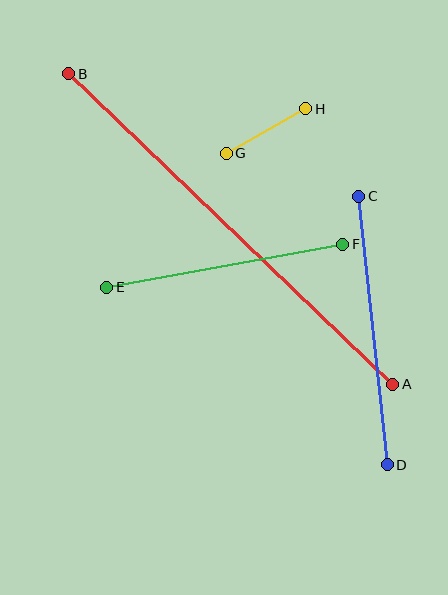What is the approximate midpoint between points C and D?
The midpoint is at approximately (373, 331) pixels.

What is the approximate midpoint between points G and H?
The midpoint is at approximately (266, 131) pixels.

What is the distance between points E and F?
The distance is approximately 240 pixels.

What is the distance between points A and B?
The distance is approximately 449 pixels.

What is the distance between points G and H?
The distance is approximately 91 pixels.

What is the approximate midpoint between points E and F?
The midpoint is at approximately (225, 266) pixels.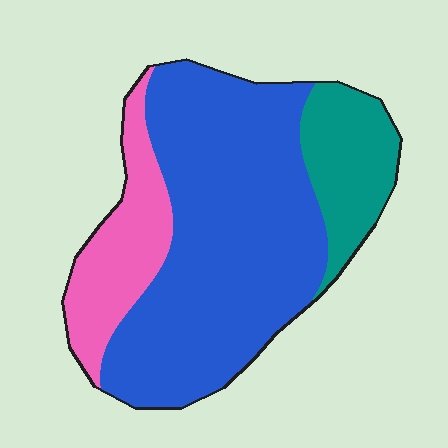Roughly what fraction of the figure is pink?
Pink covers 19% of the figure.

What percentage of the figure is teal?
Teal takes up less than a quarter of the figure.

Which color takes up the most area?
Blue, at roughly 65%.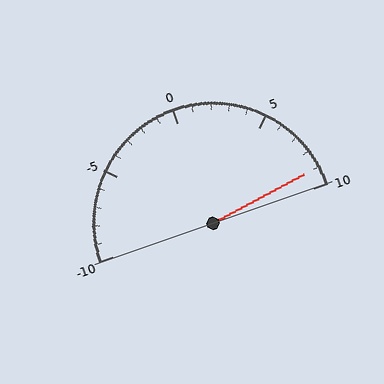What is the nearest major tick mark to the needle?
The nearest major tick mark is 10.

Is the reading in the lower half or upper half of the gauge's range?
The reading is in the upper half of the range (-10 to 10).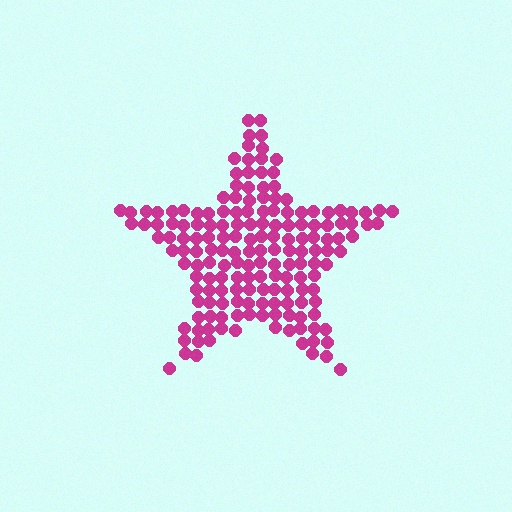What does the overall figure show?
The overall figure shows a star.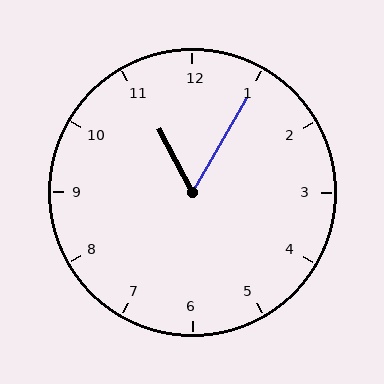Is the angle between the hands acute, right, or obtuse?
It is acute.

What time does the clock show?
11:05.